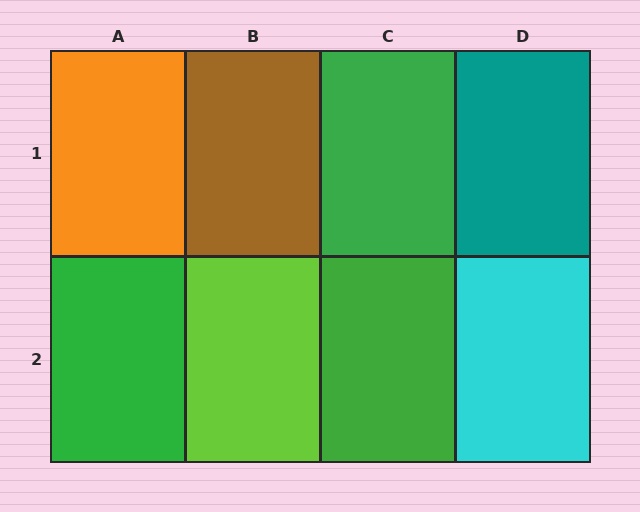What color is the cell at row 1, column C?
Green.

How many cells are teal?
1 cell is teal.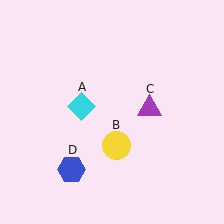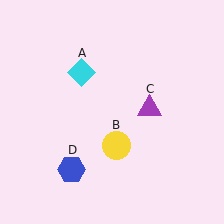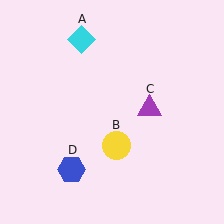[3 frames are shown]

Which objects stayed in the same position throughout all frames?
Yellow circle (object B) and purple triangle (object C) and blue hexagon (object D) remained stationary.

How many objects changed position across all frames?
1 object changed position: cyan diamond (object A).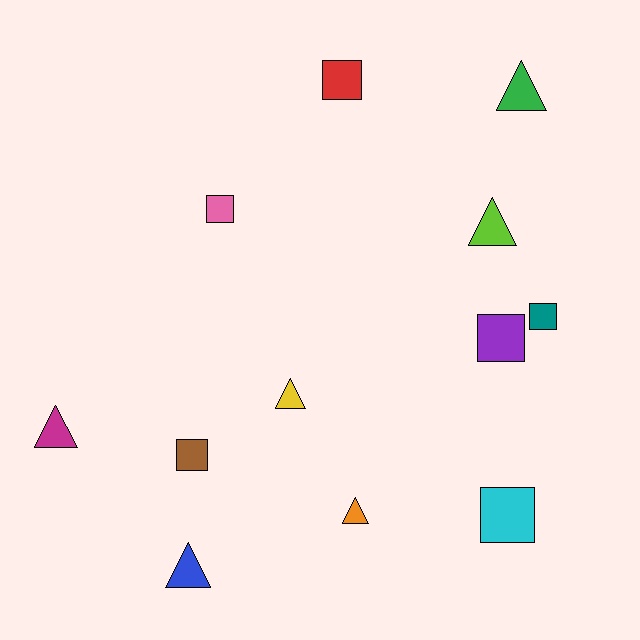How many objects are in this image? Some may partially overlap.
There are 12 objects.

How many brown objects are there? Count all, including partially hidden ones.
There is 1 brown object.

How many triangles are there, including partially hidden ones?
There are 6 triangles.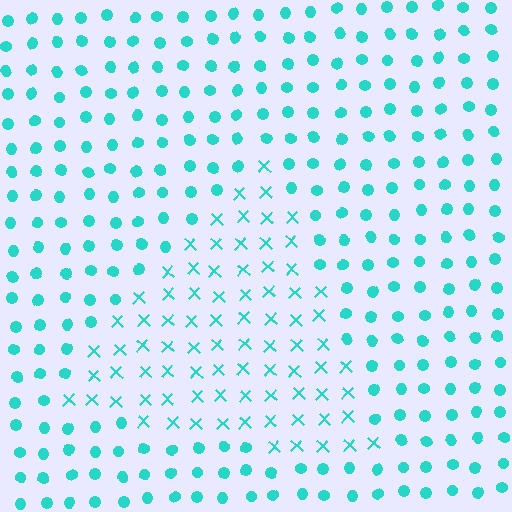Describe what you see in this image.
The image is filled with small cyan elements arranged in a uniform grid. A triangle-shaped region contains X marks, while the surrounding area contains circles. The boundary is defined purely by the change in element shape.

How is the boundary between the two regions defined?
The boundary is defined by a change in element shape: X marks inside vs. circles outside. All elements share the same color and spacing.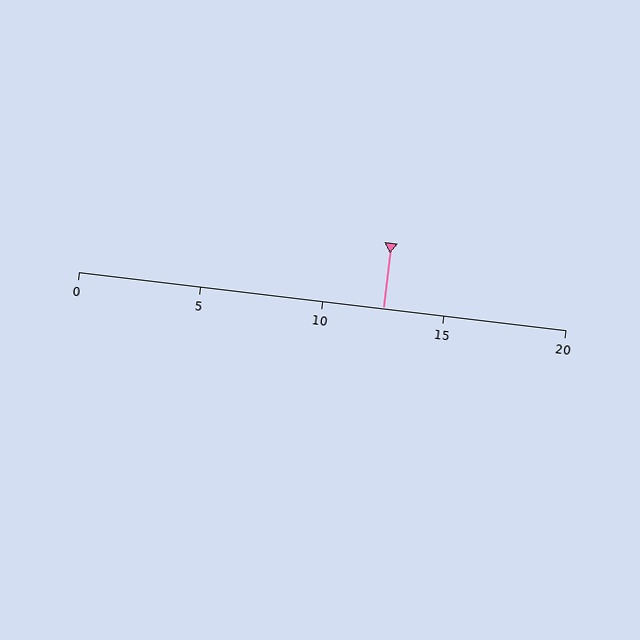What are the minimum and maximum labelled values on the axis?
The axis runs from 0 to 20.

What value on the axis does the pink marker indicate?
The marker indicates approximately 12.5.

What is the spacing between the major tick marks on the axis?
The major ticks are spaced 5 apart.